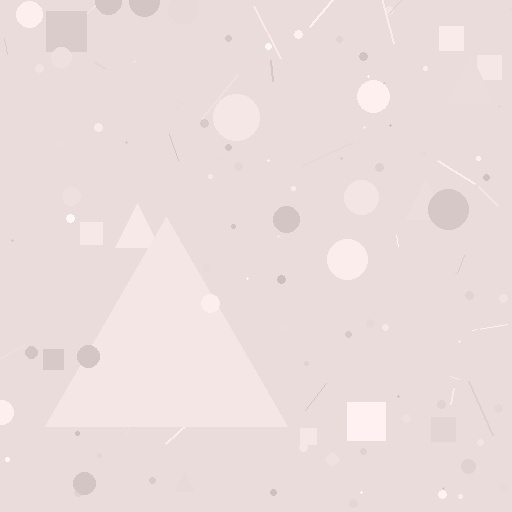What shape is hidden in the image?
A triangle is hidden in the image.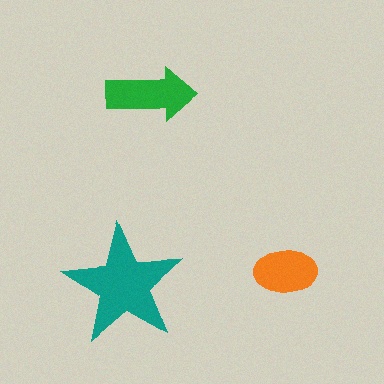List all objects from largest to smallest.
The teal star, the green arrow, the orange ellipse.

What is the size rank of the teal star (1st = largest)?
1st.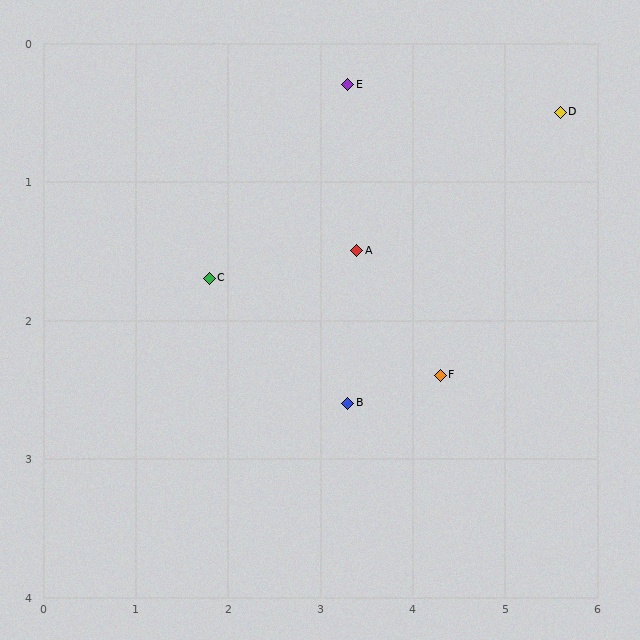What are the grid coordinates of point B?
Point B is at approximately (3.3, 2.6).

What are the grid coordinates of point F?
Point F is at approximately (4.3, 2.4).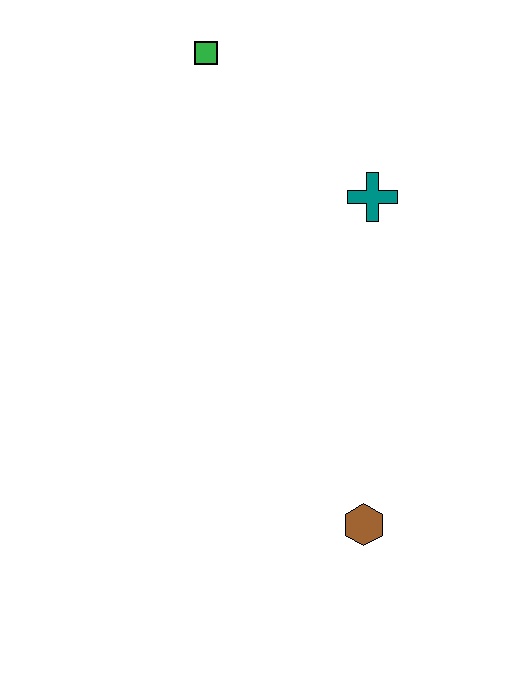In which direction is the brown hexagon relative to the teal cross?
The brown hexagon is below the teal cross.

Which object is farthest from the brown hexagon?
The green square is farthest from the brown hexagon.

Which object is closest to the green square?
The teal cross is closest to the green square.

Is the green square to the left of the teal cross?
Yes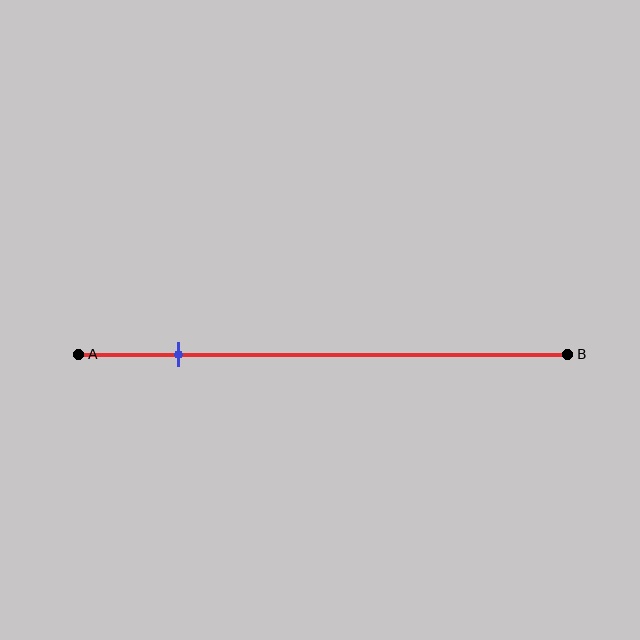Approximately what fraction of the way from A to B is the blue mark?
The blue mark is approximately 20% of the way from A to B.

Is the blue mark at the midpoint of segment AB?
No, the mark is at about 20% from A, not at the 50% midpoint.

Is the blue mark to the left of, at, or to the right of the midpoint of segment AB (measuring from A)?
The blue mark is to the left of the midpoint of segment AB.